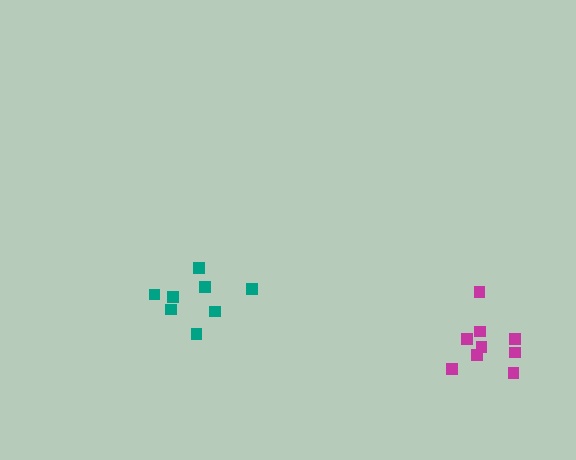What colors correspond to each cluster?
The clusters are colored: magenta, teal.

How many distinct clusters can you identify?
There are 2 distinct clusters.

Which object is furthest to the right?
The magenta cluster is rightmost.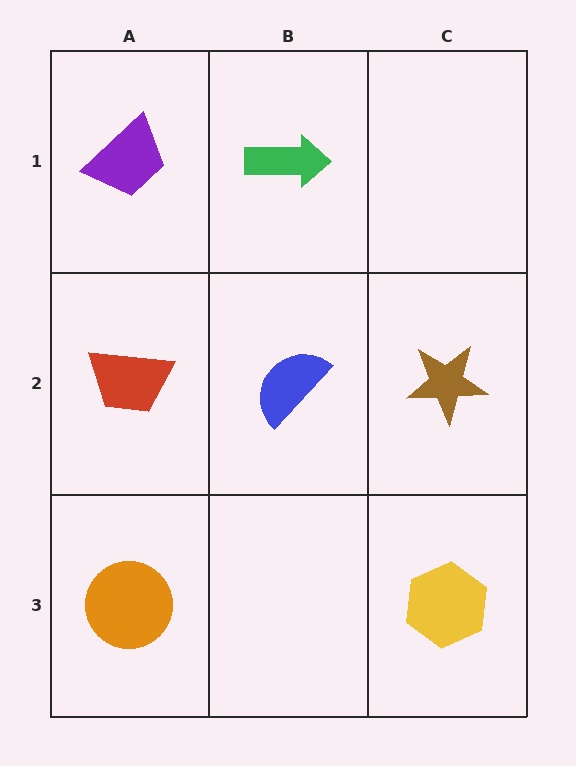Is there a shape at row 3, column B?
No, that cell is empty.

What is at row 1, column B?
A green arrow.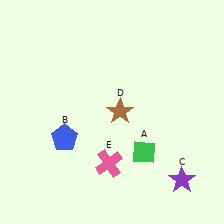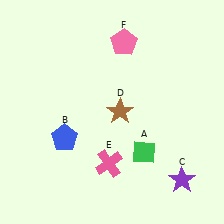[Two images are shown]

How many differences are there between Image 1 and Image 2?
There is 1 difference between the two images.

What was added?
A pink pentagon (F) was added in Image 2.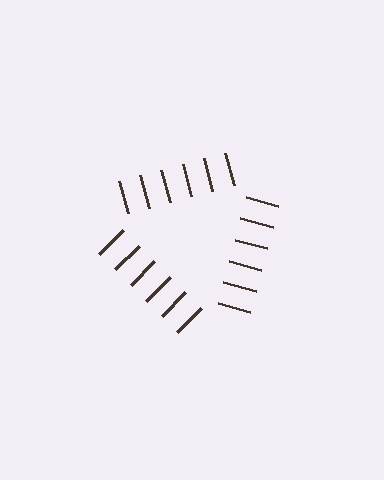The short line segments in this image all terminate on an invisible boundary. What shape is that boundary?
An illusory triangle — the line segments terminate on its edges but no continuous stroke is drawn.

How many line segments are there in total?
18 — 6 along each of the 3 edges.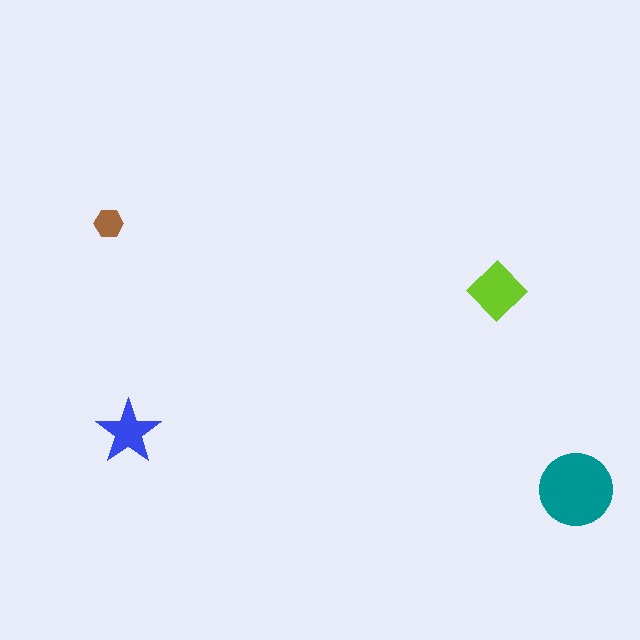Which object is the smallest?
The brown hexagon.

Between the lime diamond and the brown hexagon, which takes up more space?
The lime diamond.